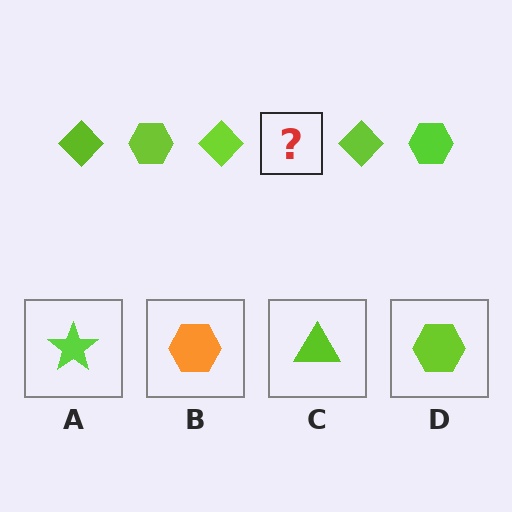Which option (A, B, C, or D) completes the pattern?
D.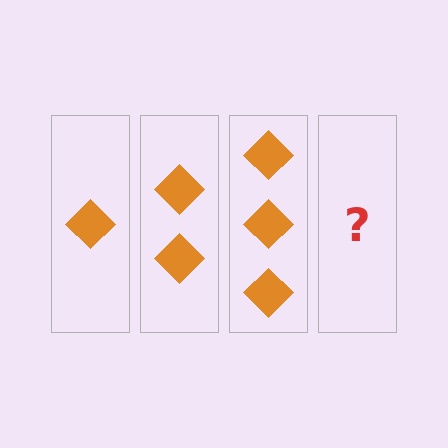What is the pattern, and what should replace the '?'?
The pattern is that each step adds one more diamond. The '?' should be 4 diamonds.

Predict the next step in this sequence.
The next step is 4 diamonds.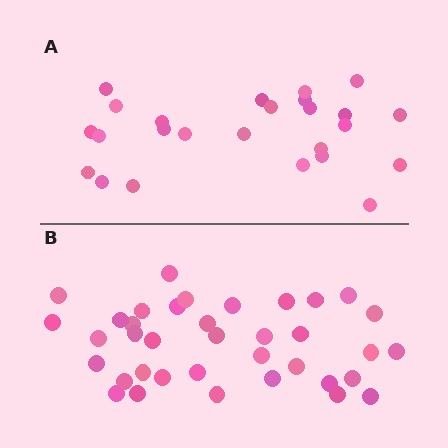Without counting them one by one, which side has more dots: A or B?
Region B (the bottom region) has more dots.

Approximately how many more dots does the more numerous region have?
Region B has roughly 12 or so more dots than region A.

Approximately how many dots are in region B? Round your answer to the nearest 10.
About 40 dots. (The exact count is 37, which rounds to 40.)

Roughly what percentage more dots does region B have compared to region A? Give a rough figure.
About 50% more.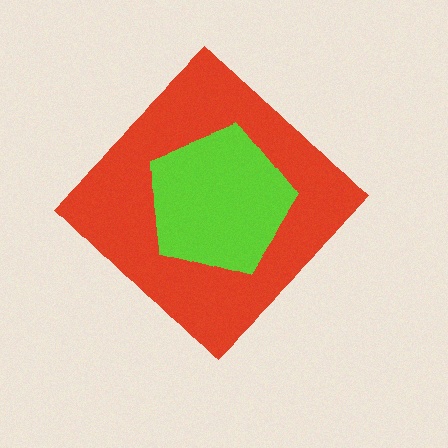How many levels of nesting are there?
2.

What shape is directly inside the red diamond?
The lime pentagon.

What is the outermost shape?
The red diamond.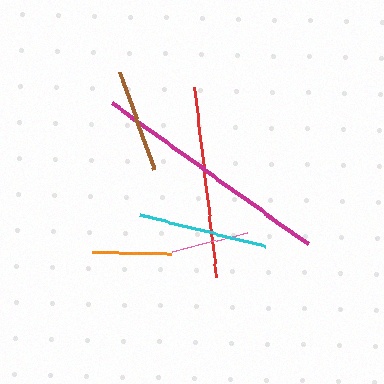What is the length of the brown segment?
The brown segment is approximately 104 pixels long.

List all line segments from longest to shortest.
From longest to shortest: magenta, red, cyan, brown, orange, pink.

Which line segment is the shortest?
The pink line is the shortest at approximately 78 pixels.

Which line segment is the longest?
The magenta line is the longest at approximately 242 pixels.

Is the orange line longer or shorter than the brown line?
The brown line is longer than the orange line.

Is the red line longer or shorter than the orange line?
The red line is longer than the orange line.